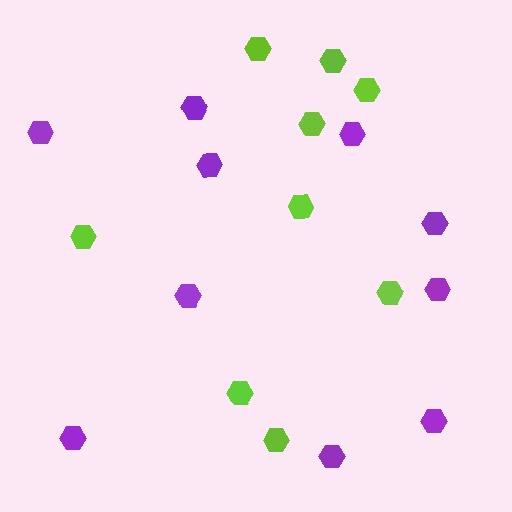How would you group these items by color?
There are 2 groups: one group of lime hexagons (9) and one group of purple hexagons (10).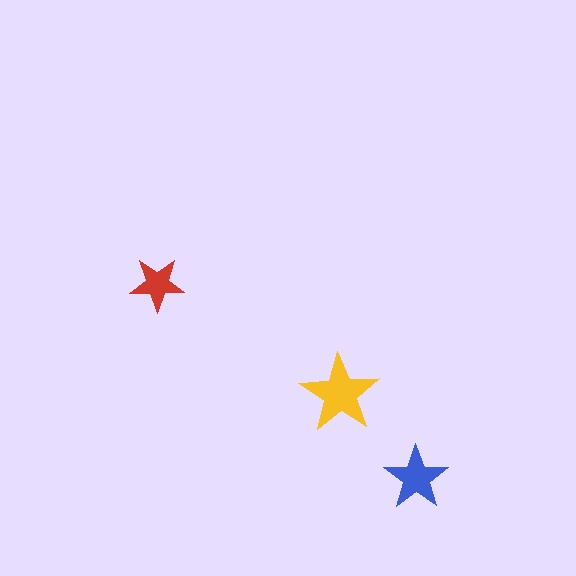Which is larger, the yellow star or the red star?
The yellow one.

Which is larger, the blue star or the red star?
The blue one.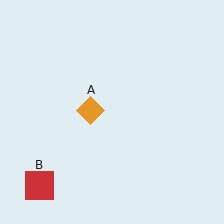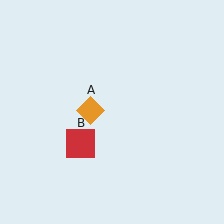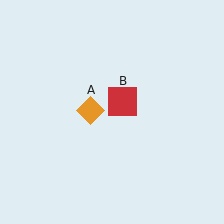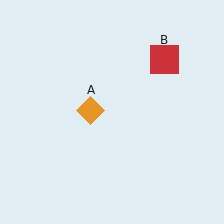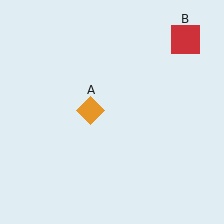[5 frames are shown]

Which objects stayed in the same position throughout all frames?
Orange diamond (object A) remained stationary.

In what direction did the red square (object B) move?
The red square (object B) moved up and to the right.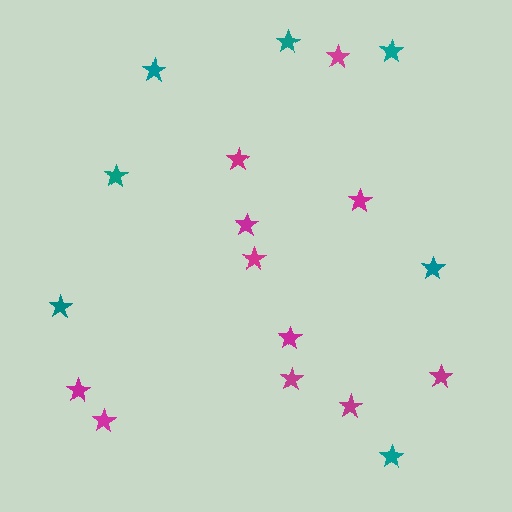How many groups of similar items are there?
There are 2 groups: one group of teal stars (7) and one group of magenta stars (11).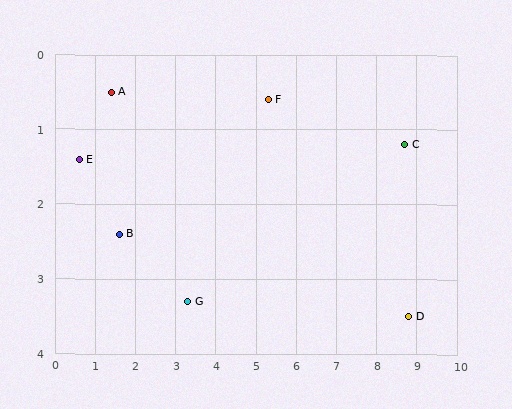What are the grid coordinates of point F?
Point F is at approximately (5.3, 0.6).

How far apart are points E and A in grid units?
Points E and A are about 1.2 grid units apart.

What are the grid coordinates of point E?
Point E is at approximately (0.6, 1.4).